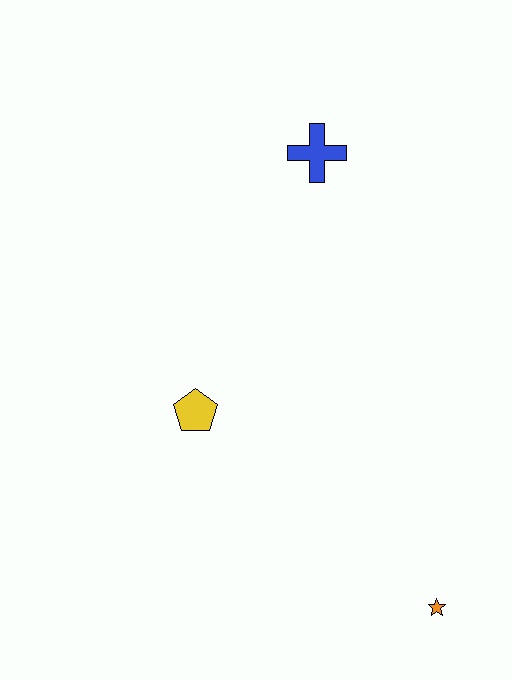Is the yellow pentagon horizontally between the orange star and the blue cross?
No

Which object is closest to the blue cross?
The yellow pentagon is closest to the blue cross.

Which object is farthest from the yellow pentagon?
The orange star is farthest from the yellow pentagon.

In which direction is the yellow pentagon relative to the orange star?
The yellow pentagon is to the left of the orange star.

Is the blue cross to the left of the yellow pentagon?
No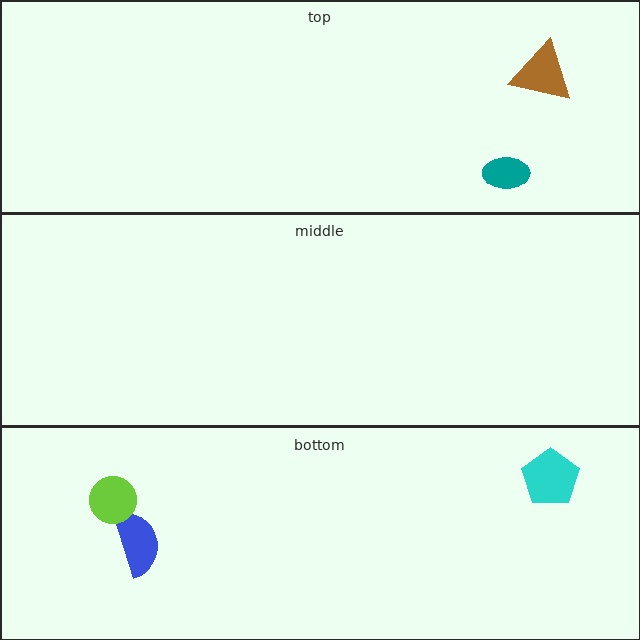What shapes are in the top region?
The teal ellipse, the brown triangle.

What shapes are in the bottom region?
The blue semicircle, the lime circle, the cyan pentagon.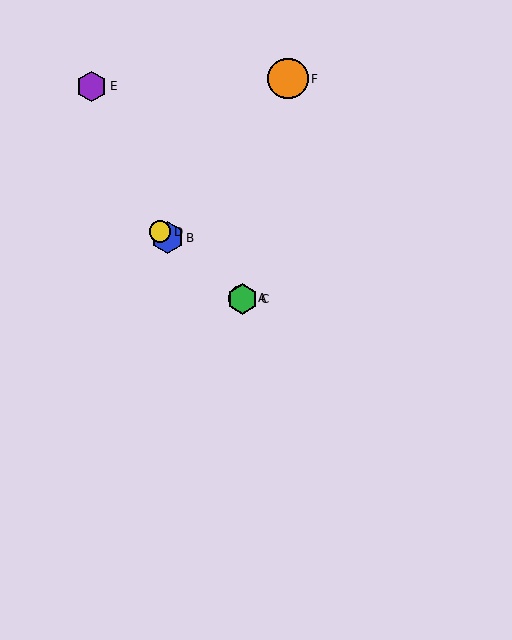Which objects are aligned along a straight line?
Objects A, B, C, D are aligned along a straight line.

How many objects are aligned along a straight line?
4 objects (A, B, C, D) are aligned along a straight line.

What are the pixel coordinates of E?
Object E is at (91, 86).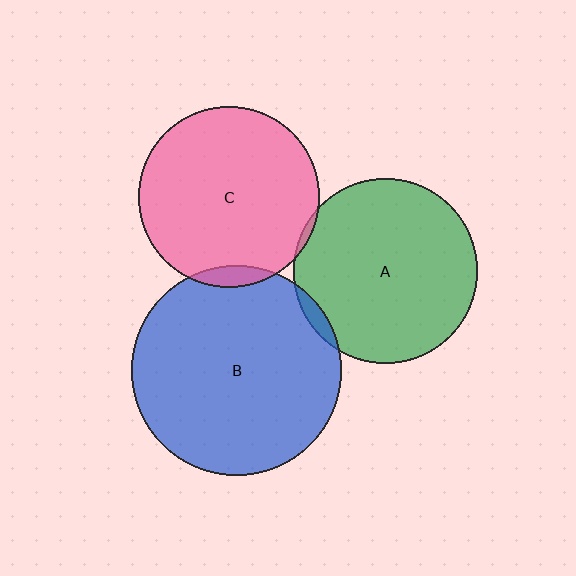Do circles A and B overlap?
Yes.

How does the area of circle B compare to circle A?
Approximately 1.3 times.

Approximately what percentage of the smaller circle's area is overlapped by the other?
Approximately 5%.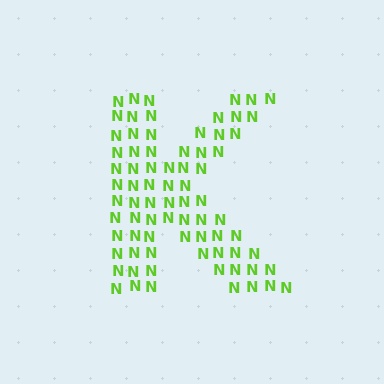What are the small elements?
The small elements are letter N's.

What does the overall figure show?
The overall figure shows the letter K.